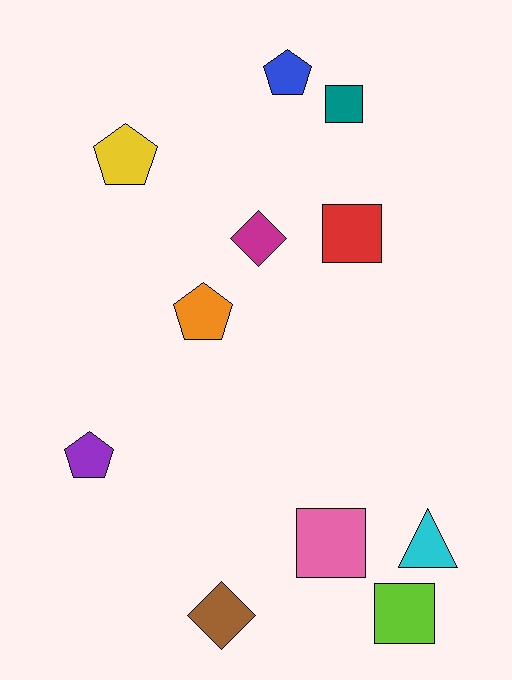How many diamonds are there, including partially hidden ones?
There are 2 diamonds.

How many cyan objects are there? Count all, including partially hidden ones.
There is 1 cyan object.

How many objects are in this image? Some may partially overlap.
There are 11 objects.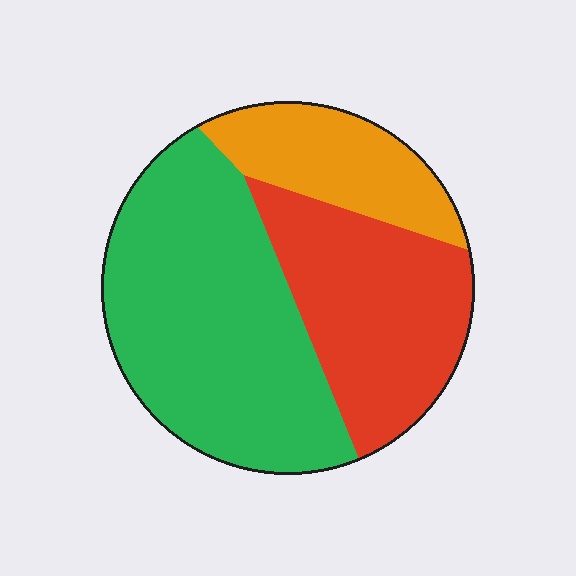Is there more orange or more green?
Green.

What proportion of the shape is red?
Red takes up between a quarter and a half of the shape.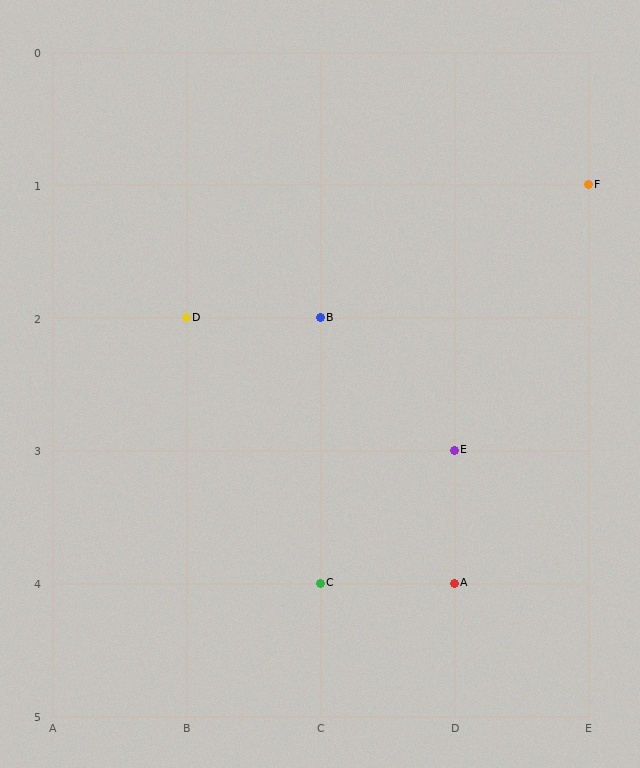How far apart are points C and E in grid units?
Points C and E are 1 column and 1 row apart (about 1.4 grid units diagonally).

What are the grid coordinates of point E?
Point E is at grid coordinates (D, 3).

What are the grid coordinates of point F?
Point F is at grid coordinates (E, 1).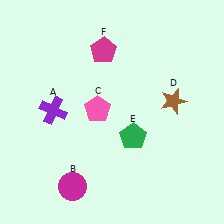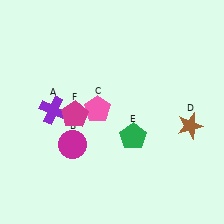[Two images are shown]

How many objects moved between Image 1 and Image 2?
3 objects moved between the two images.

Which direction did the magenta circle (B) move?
The magenta circle (B) moved up.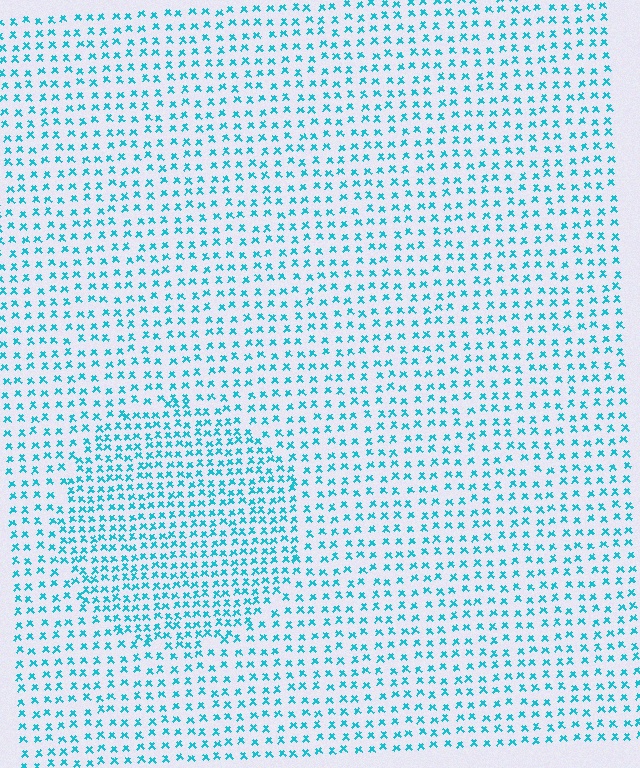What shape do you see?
I see a circle.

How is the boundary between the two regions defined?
The boundary is defined by a change in element density (approximately 1.6x ratio). All elements are the same color, size, and shape.